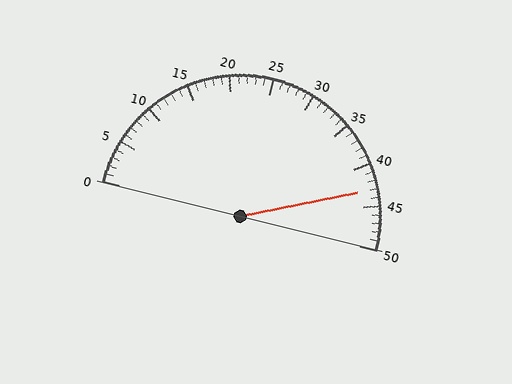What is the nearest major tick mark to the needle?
The nearest major tick mark is 45.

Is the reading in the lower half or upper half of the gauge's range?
The reading is in the upper half of the range (0 to 50).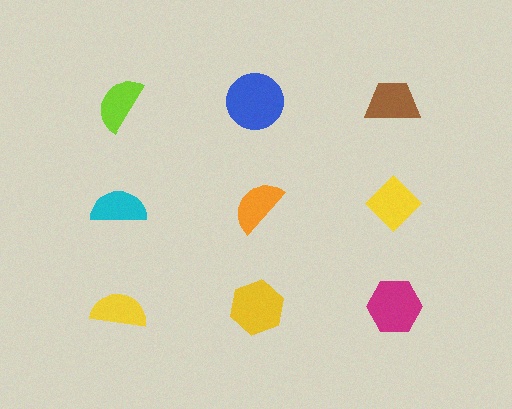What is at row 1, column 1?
A lime semicircle.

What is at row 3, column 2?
A yellow hexagon.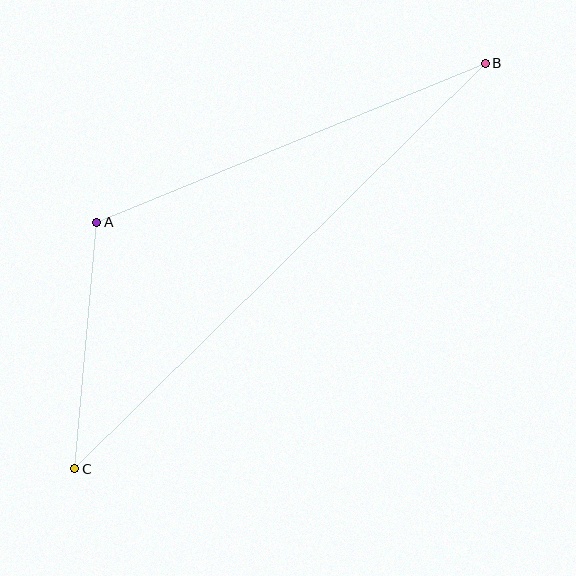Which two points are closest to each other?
Points A and C are closest to each other.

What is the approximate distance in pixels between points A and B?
The distance between A and B is approximately 420 pixels.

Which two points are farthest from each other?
Points B and C are farthest from each other.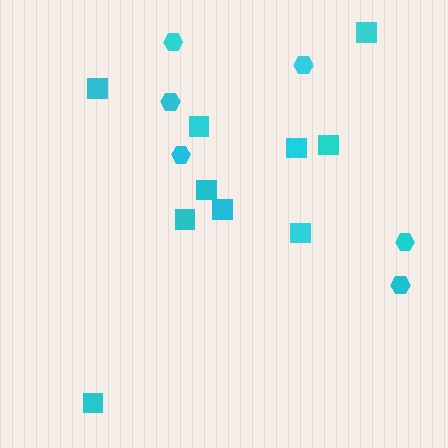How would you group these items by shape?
There are 2 groups: one group of hexagons (6) and one group of squares (10).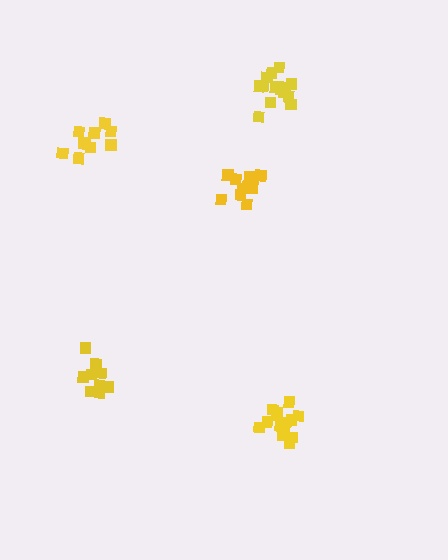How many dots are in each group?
Group 1: 15 dots, Group 2: 9 dots, Group 3: 15 dots, Group 4: 13 dots, Group 5: 10 dots (62 total).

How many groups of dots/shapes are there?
There are 5 groups.